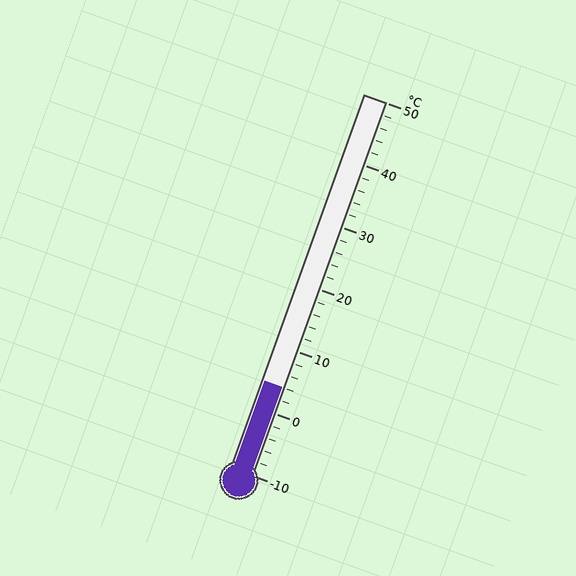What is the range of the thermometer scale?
The thermometer scale ranges from -10°C to 50°C.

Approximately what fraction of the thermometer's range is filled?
The thermometer is filled to approximately 25% of its range.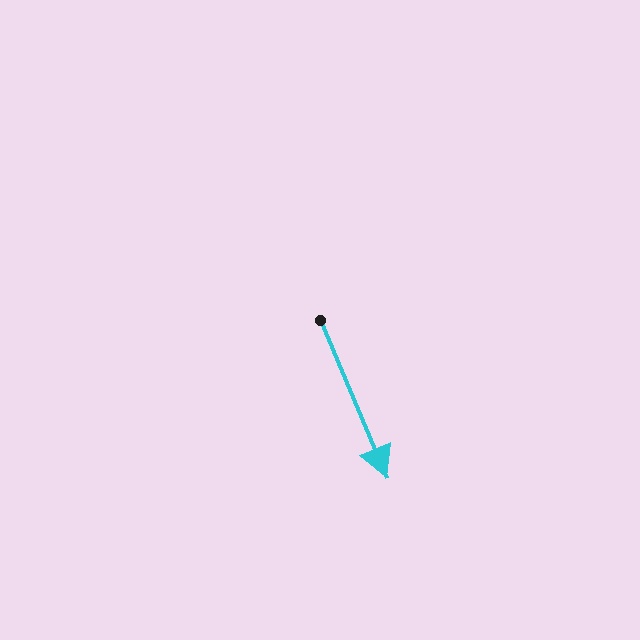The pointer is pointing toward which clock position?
Roughly 5 o'clock.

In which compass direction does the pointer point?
Southeast.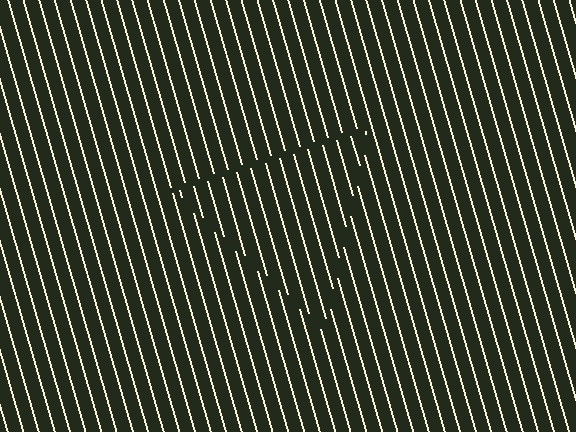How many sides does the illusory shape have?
3 sides — the line-ends trace a triangle.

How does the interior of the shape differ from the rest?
The interior of the shape contains the same grating, shifted by half a period — the contour is defined by the phase discontinuity where line-ends from the inner and outer gratings abut.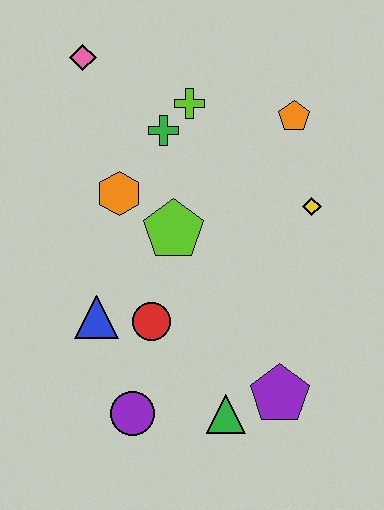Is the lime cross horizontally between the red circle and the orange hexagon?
No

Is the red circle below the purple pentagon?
No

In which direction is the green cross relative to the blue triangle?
The green cross is above the blue triangle.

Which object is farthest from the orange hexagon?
The purple pentagon is farthest from the orange hexagon.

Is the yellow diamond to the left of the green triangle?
No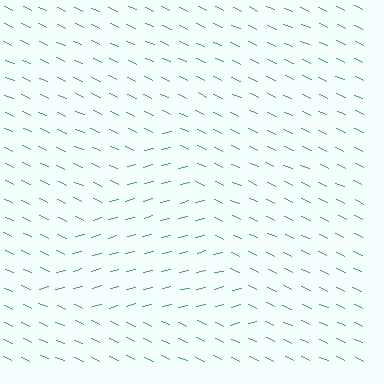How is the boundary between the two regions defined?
The boundary is defined purely by a change in line orientation (approximately 38 degrees difference). All lines are the same color and thickness.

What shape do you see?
I see a triangle.